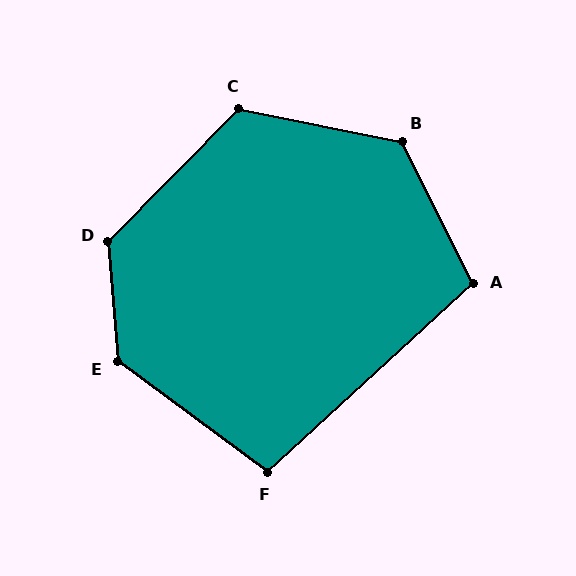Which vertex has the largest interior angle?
D, at approximately 131 degrees.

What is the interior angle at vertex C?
Approximately 123 degrees (obtuse).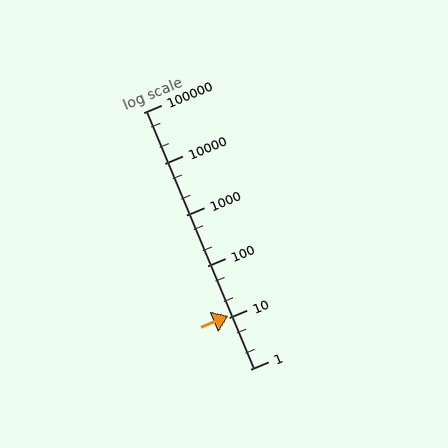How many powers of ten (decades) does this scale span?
The scale spans 5 decades, from 1 to 100000.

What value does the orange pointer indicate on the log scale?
The pointer indicates approximately 11.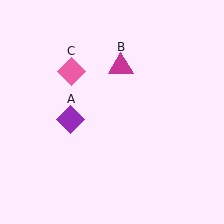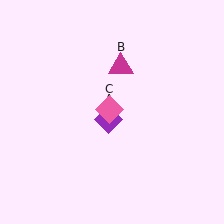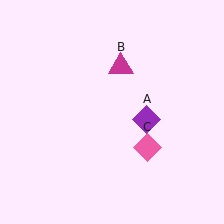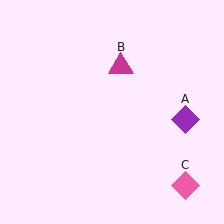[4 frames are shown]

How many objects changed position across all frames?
2 objects changed position: purple diamond (object A), pink diamond (object C).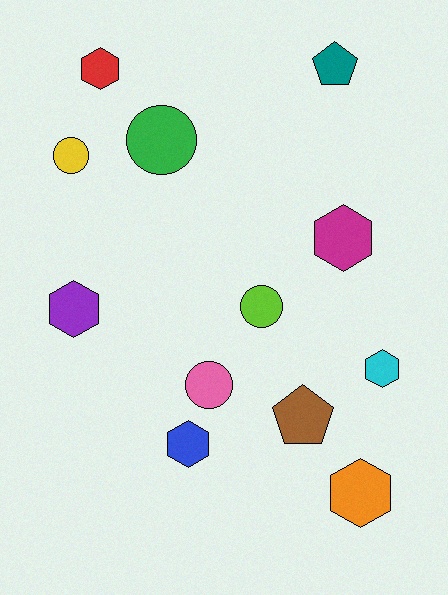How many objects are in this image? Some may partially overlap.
There are 12 objects.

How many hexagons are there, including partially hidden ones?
There are 6 hexagons.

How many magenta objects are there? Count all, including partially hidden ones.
There is 1 magenta object.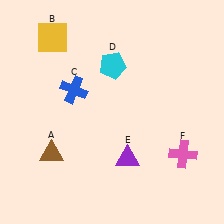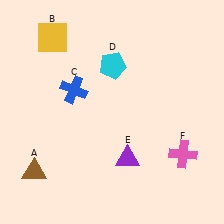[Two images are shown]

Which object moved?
The brown triangle (A) moved down.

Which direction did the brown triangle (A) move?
The brown triangle (A) moved down.